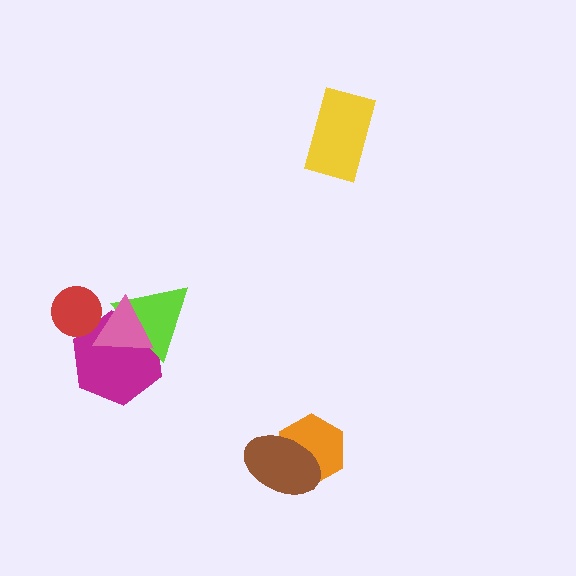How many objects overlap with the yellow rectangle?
0 objects overlap with the yellow rectangle.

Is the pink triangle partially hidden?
Yes, it is partially covered by another shape.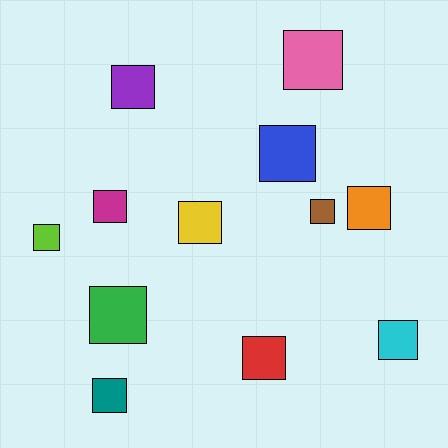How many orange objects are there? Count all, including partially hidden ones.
There is 1 orange object.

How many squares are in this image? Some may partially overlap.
There are 12 squares.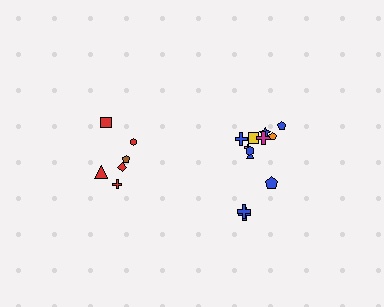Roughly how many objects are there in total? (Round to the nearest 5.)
Roughly 20 objects in total.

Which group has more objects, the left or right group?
The right group.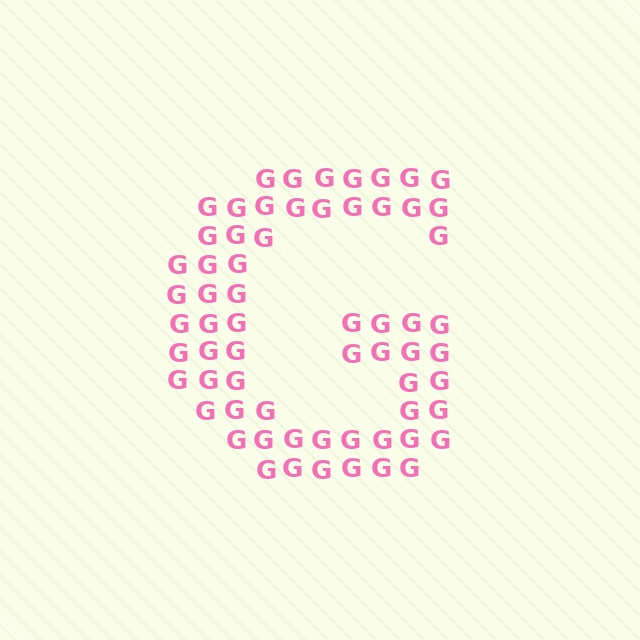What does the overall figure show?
The overall figure shows the letter G.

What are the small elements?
The small elements are letter G's.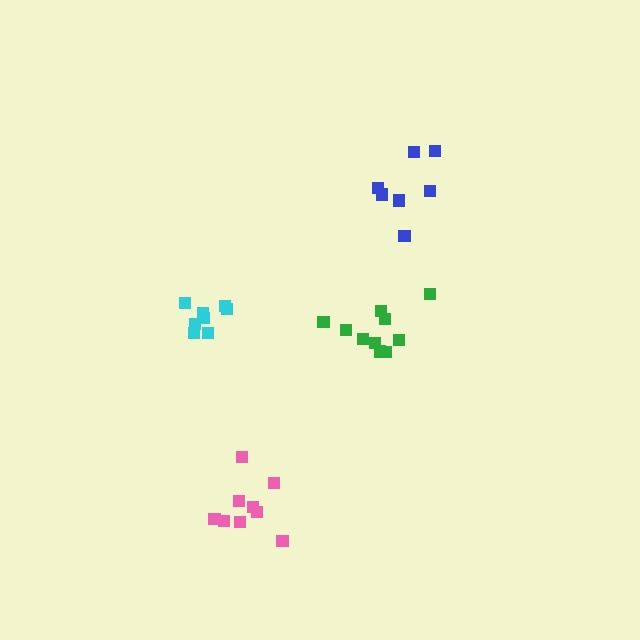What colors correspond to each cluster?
The clusters are colored: pink, cyan, blue, green.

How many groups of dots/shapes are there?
There are 4 groups.